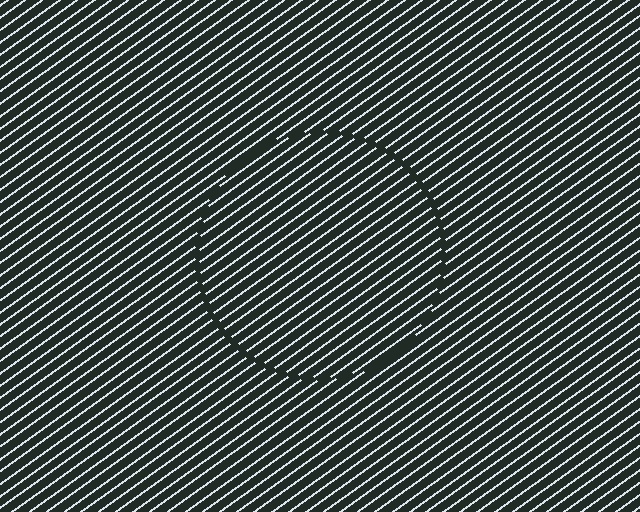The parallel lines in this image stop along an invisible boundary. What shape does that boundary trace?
An illusory circle. The interior of the shape contains the same grating, shifted by half a period — the contour is defined by the phase discontinuity where line-ends from the inner and outer gratings abut.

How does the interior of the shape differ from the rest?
The interior of the shape contains the same grating, shifted by half a period — the contour is defined by the phase discontinuity where line-ends from the inner and outer gratings abut.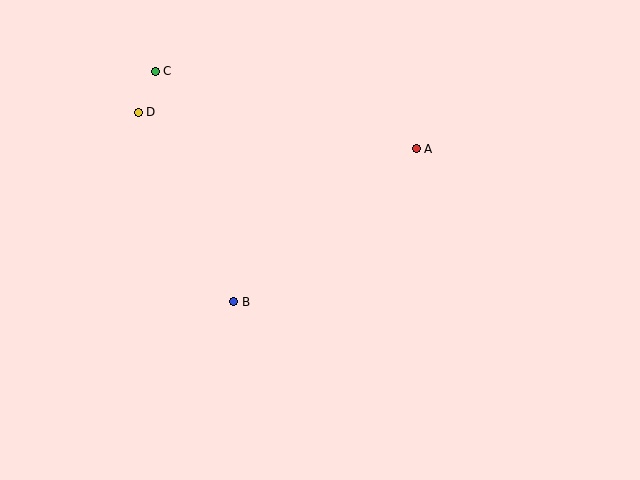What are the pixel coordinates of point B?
Point B is at (234, 302).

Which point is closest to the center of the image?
Point B at (234, 302) is closest to the center.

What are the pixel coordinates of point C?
Point C is at (155, 71).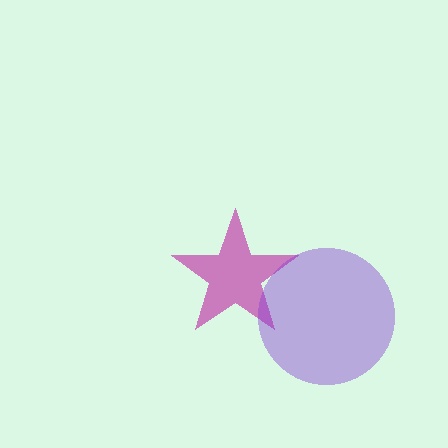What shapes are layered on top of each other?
The layered shapes are: a magenta star, a purple circle.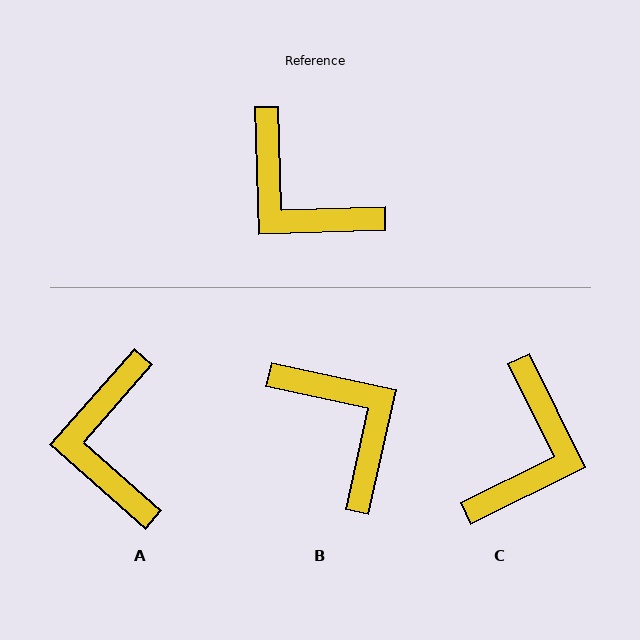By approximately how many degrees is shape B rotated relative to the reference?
Approximately 166 degrees counter-clockwise.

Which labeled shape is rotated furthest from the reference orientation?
B, about 166 degrees away.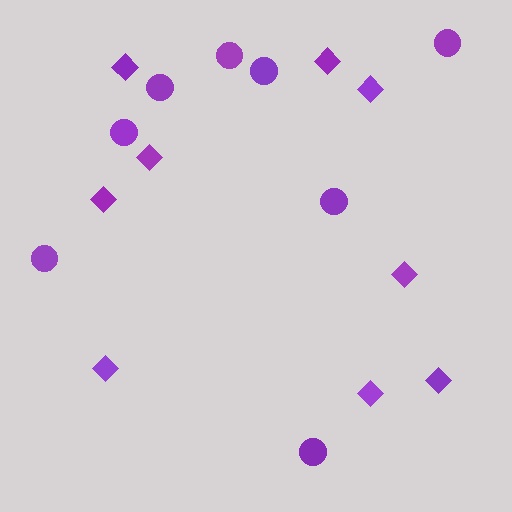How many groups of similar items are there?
There are 2 groups: one group of diamonds (9) and one group of circles (8).